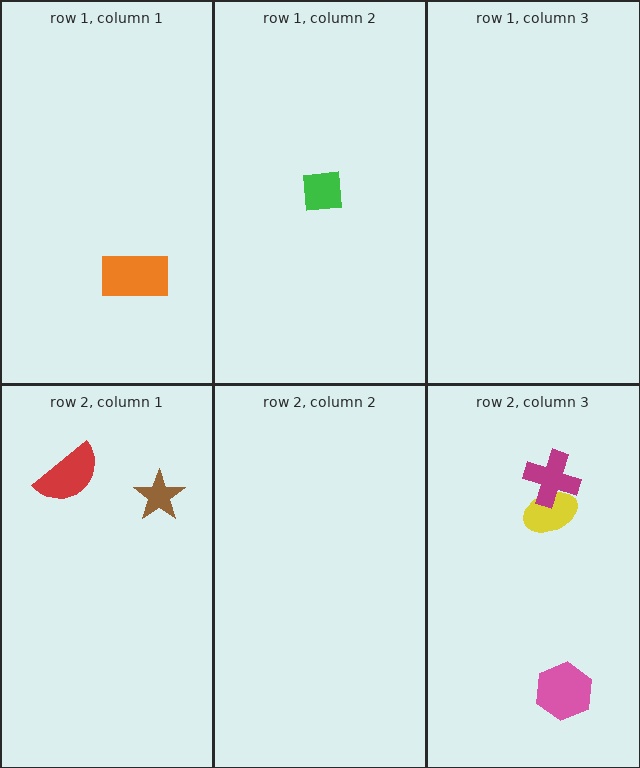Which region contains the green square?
The row 1, column 2 region.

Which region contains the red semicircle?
The row 2, column 1 region.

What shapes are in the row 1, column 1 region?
The orange rectangle.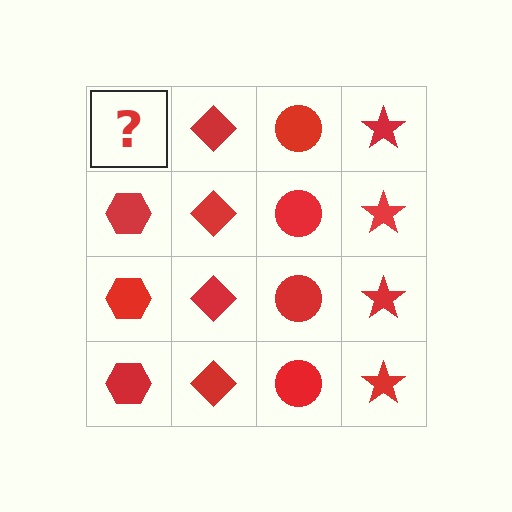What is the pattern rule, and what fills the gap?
The rule is that each column has a consistent shape. The gap should be filled with a red hexagon.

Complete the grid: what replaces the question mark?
The question mark should be replaced with a red hexagon.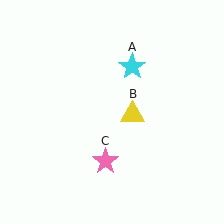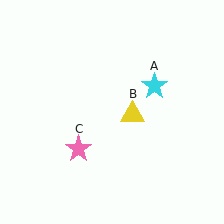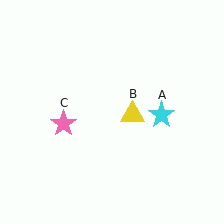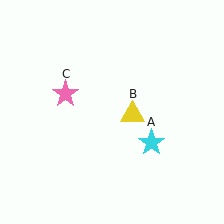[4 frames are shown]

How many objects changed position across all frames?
2 objects changed position: cyan star (object A), pink star (object C).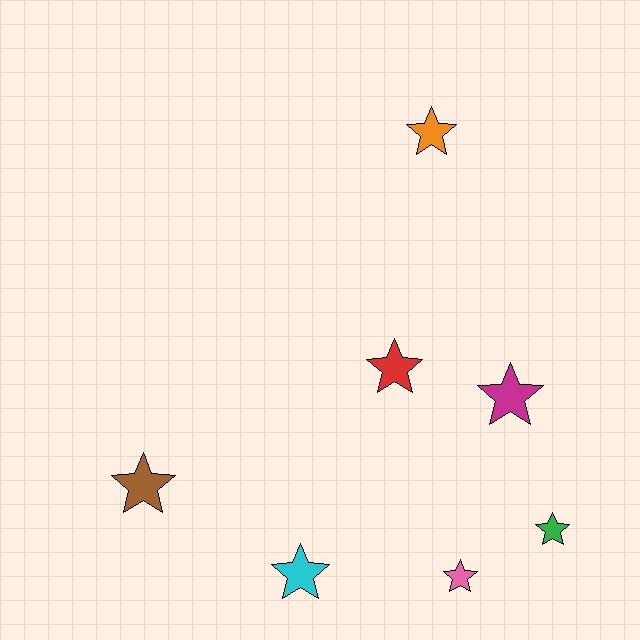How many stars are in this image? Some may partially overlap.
There are 7 stars.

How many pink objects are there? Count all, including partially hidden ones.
There is 1 pink object.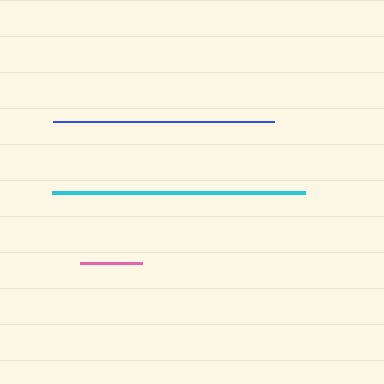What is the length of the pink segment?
The pink segment is approximately 62 pixels long.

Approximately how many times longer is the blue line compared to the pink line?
The blue line is approximately 3.5 times the length of the pink line.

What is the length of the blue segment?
The blue segment is approximately 221 pixels long.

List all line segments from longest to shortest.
From longest to shortest: cyan, blue, pink.